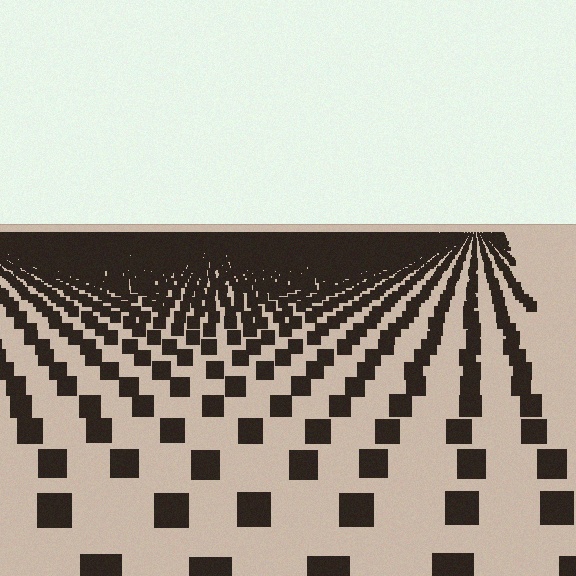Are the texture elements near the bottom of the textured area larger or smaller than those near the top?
Larger. Near the bottom, elements are closer to the viewer and appear at a bigger on-screen size.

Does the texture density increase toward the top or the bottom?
Density increases toward the top.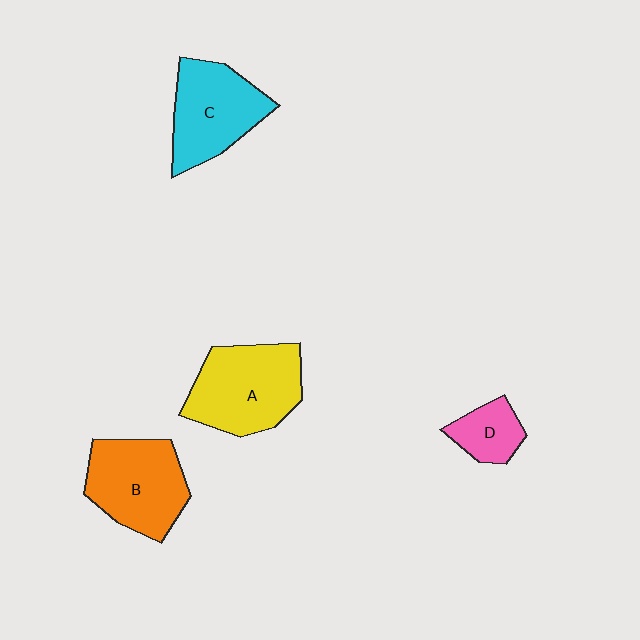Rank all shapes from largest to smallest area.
From largest to smallest: A (yellow), B (orange), C (cyan), D (pink).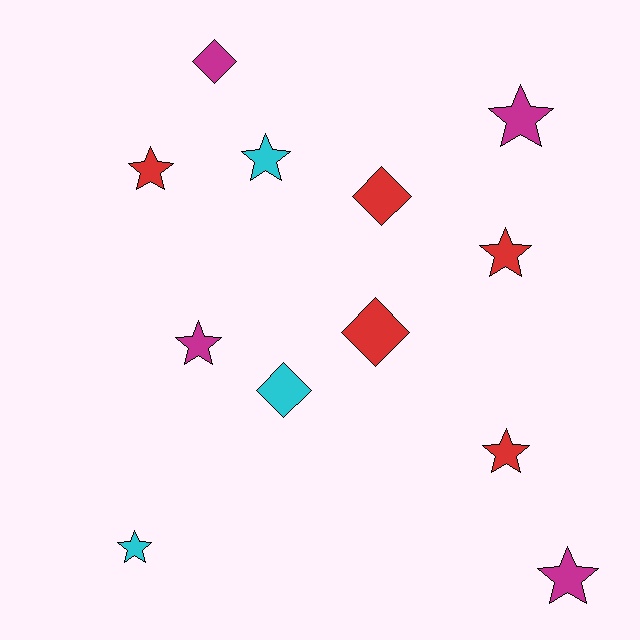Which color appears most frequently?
Red, with 5 objects.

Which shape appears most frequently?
Star, with 8 objects.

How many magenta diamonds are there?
There is 1 magenta diamond.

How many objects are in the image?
There are 12 objects.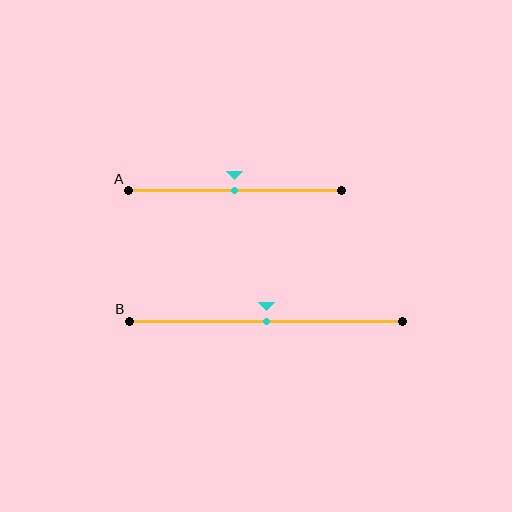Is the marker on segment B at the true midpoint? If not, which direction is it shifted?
Yes, the marker on segment B is at the true midpoint.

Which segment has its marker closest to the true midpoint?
Segment A has its marker closest to the true midpoint.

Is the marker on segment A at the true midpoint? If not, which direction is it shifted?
Yes, the marker on segment A is at the true midpoint.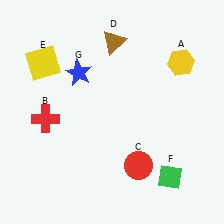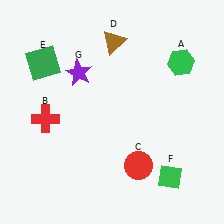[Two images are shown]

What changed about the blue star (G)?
In Image 1, G is blue. In Image 2, it changed to purple.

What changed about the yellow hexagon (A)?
In Image 1, A is yellow. In Image 2, it changed to green.